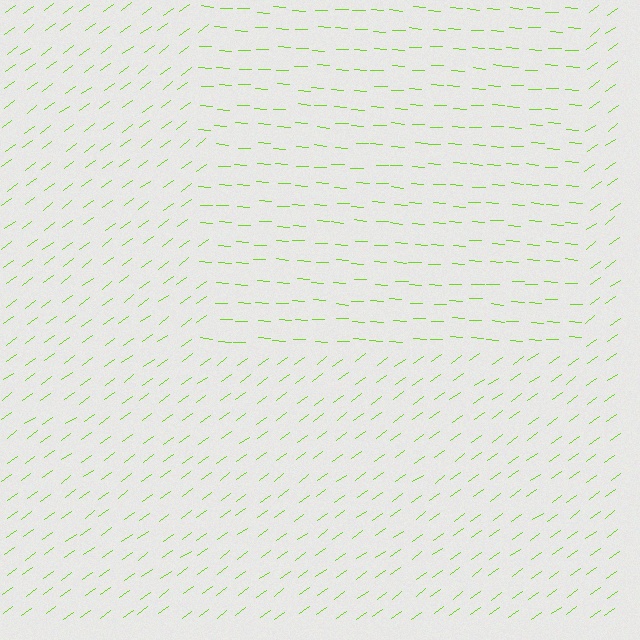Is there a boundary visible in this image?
Yes, there is a texture boundary formed by a change in line orientation.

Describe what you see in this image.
The image is filled with small lime line segments. A rectangle region in the image has lines oriented differently from the surrounding lines, creating a visible texture boundary.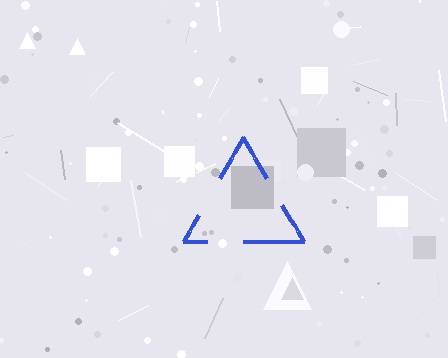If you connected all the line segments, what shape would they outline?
They would outline a triangle.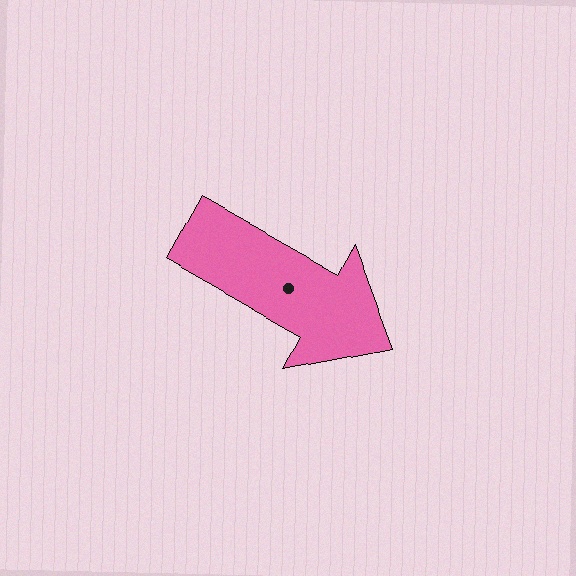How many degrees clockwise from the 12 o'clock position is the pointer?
Approximately 119 degrees.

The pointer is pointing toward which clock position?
Roughly 4 o'clock.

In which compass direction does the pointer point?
Southeast.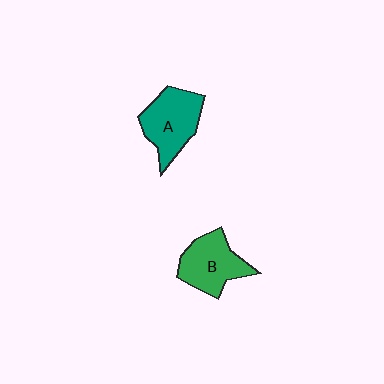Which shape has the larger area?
Shape A (teal).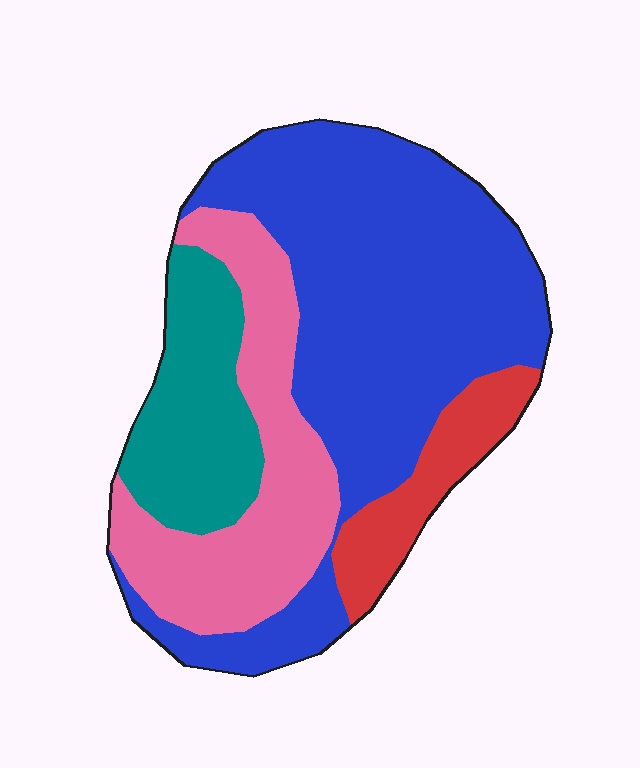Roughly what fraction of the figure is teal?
Teal covers 16% of the figure.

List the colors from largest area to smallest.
From largest to smallest: blue, pink, teal, red.